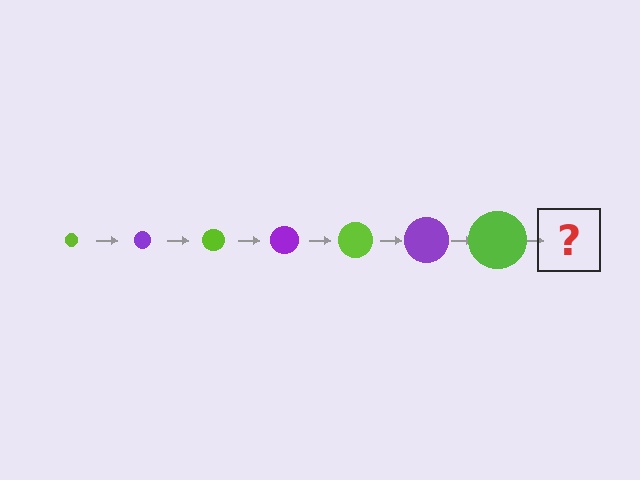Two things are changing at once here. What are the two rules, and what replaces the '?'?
The two rules are that the circle grows larger each step and the color cycles through lime and purple. The '?' should be a purple circle, larger than the previous one.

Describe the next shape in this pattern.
It should be a purple circle, larger than the previous one.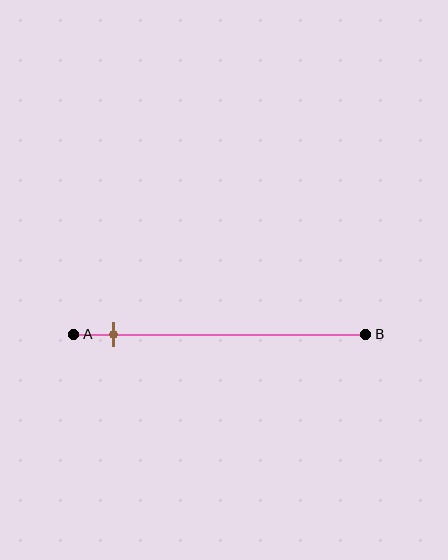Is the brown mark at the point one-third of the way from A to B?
No, the mark is at about 15% from A, not at the 33% one-third point.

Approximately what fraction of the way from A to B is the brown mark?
The brown mark is approximately 15% of the way from A to B.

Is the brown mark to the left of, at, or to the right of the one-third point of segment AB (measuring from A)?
The brown mark is to the left of the one-third point of segment AB.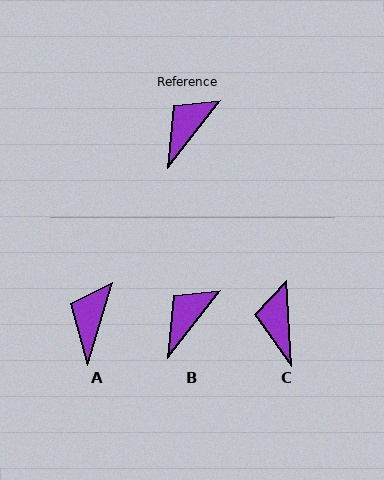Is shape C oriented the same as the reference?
No, it is off by about 41 degrees.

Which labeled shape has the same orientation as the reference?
B.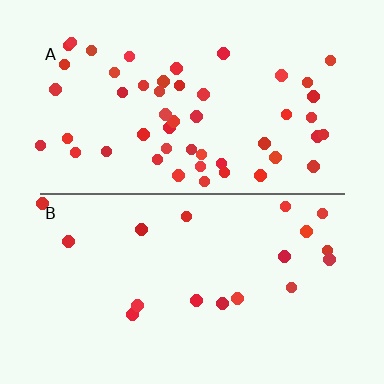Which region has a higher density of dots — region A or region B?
A (the top).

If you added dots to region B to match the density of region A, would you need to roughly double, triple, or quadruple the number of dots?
Approximately triple.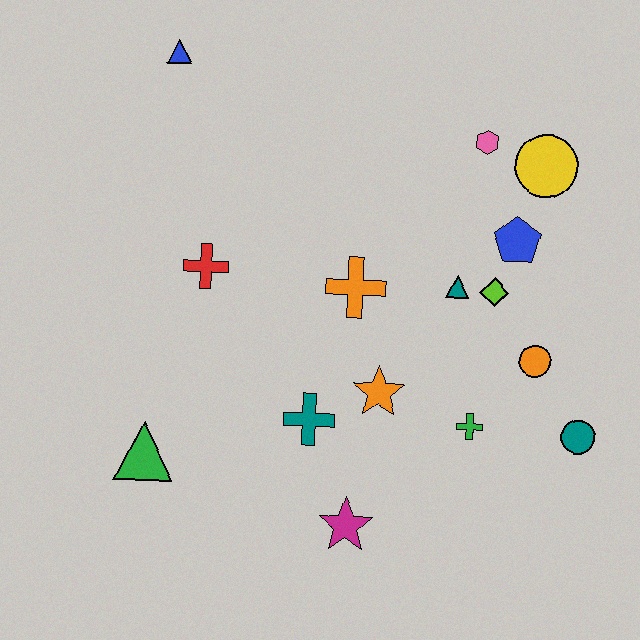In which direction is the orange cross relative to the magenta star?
The orange cross is above the magenta star.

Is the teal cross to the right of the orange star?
No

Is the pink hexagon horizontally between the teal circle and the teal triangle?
Yes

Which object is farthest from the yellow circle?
The green triangle is farthest from the yellow circle.